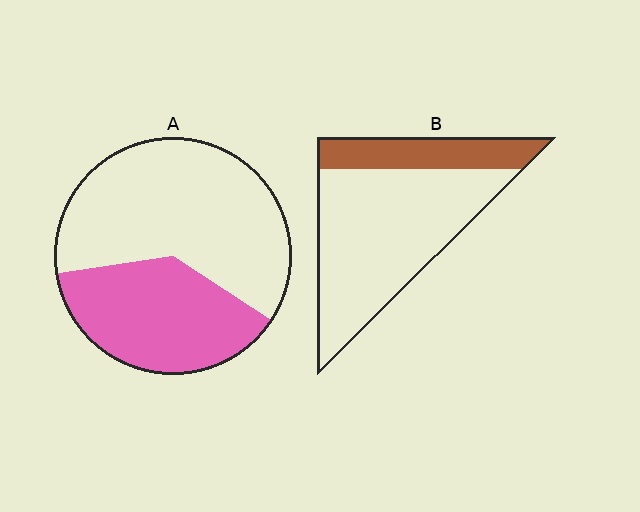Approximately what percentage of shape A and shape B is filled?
A is approximately 40% and B is approximately 25%.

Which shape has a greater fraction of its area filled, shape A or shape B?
Shape A.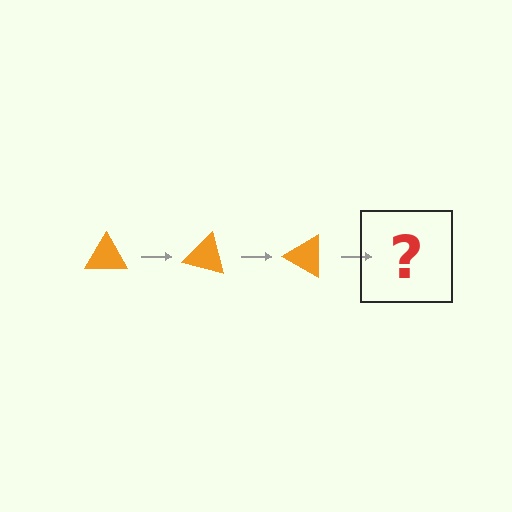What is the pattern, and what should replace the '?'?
The pattern is that the triangle rotates 15 degrees each step. The '?' should be an orange triangle rotated 45 degrees.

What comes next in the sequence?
The next element should be an orange triangle rotated 45 degrees.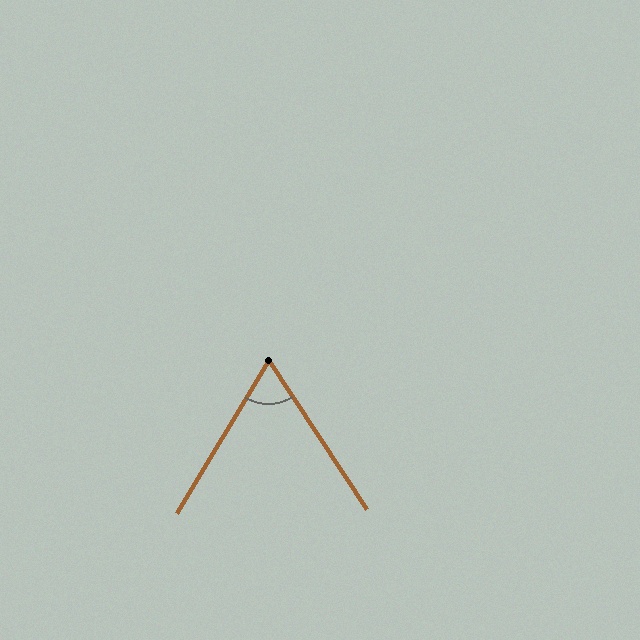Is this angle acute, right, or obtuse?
It is acute.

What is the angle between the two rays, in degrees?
Approximately 65 degrees.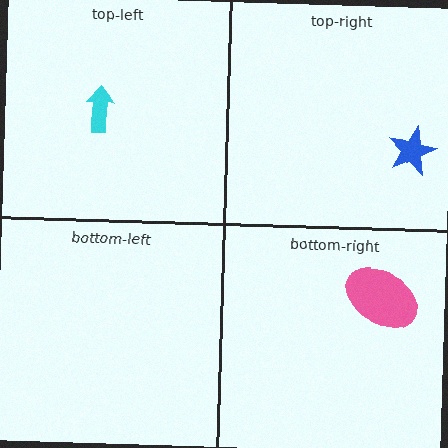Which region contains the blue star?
The top-right region.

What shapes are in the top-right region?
The blue star.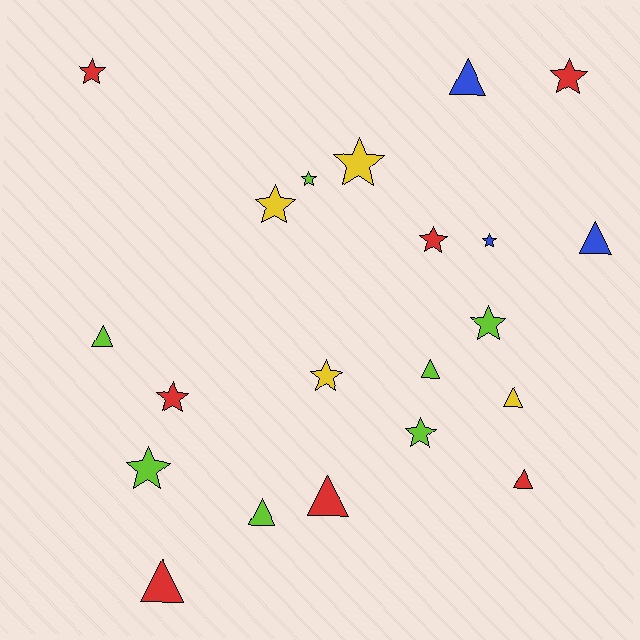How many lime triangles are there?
There are 3 lime triangles.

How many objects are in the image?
There are 21 objects.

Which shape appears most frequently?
Star, with 12 objects.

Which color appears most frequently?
Red, with 7 objects.